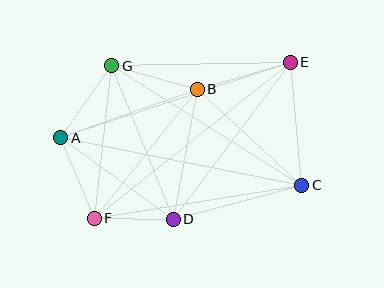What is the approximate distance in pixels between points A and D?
The distance between A and D is approximately 139 pixels.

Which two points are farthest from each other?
Points E and F are farthest from each other.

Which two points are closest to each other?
Points D and F are closest to each other.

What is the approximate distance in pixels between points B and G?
The distance between B and G is approximately 89 pixels.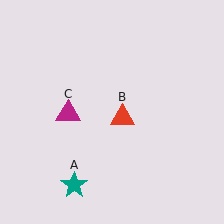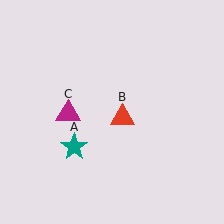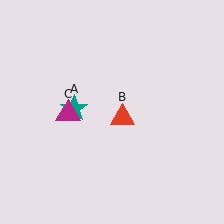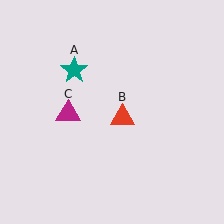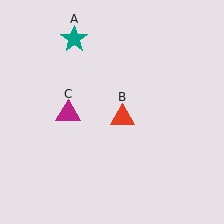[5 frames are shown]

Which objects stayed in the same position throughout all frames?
Red triangle (object B) and magenta triangle (object C) remained stationary.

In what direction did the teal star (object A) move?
The teal star (object A) moved up.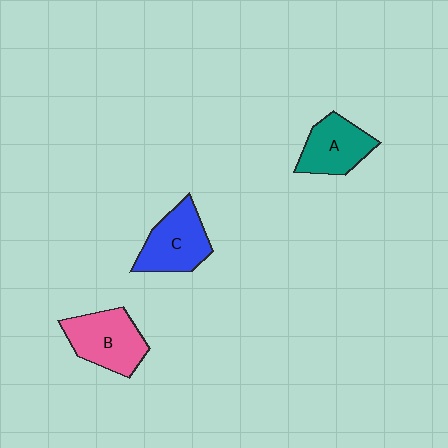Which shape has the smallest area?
Shape A (teal).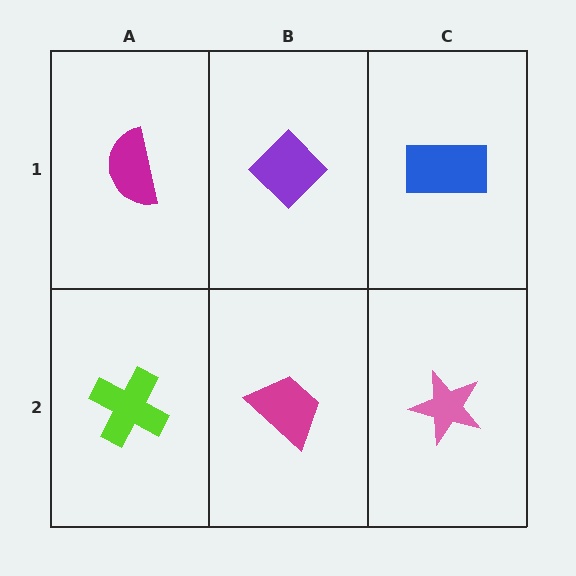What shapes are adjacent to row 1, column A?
A lime cross (row 2, column A), a purple diamond (row 1, column B).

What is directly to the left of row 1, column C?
A purple diamond.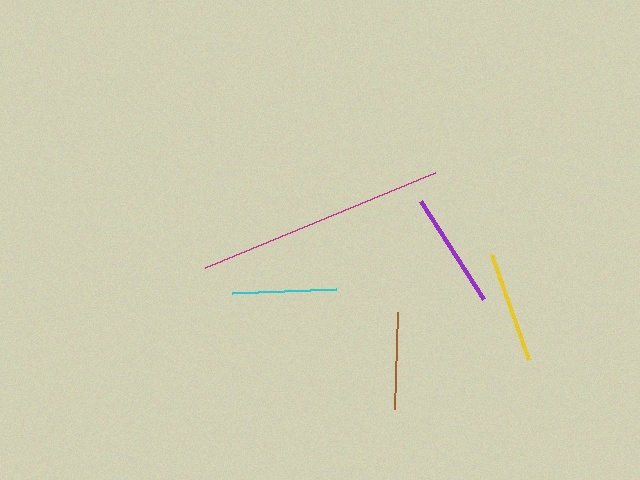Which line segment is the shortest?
The brown line is the shortest at approximately 97 pixels.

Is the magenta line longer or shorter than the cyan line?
The magenta line is longer than the cyan line.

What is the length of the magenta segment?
The magenta segment is approximately 249 pixels long.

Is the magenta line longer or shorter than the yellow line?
The magenta line is longer than the yellow line.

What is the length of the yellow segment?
The yellow segment is approximately 111 pixels long.